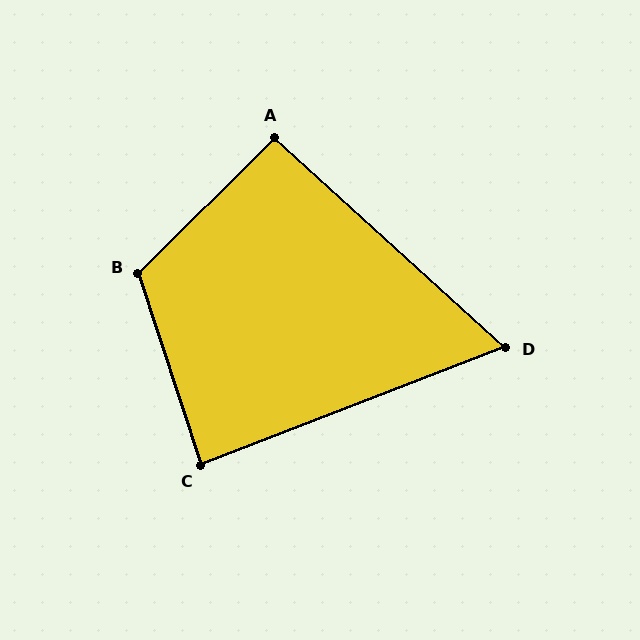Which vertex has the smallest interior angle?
D, at approximately 63 degrees.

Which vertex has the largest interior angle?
B, at approximately 117 degrees.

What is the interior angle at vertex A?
Approximately 93 degrees (approximately right).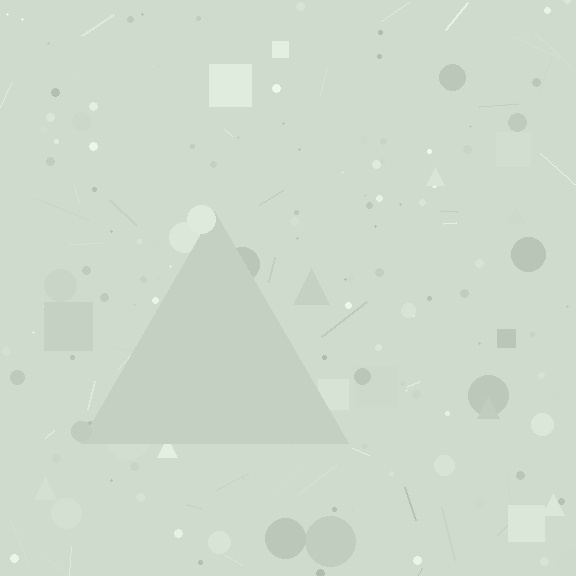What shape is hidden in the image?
A triangle is hidden in the image.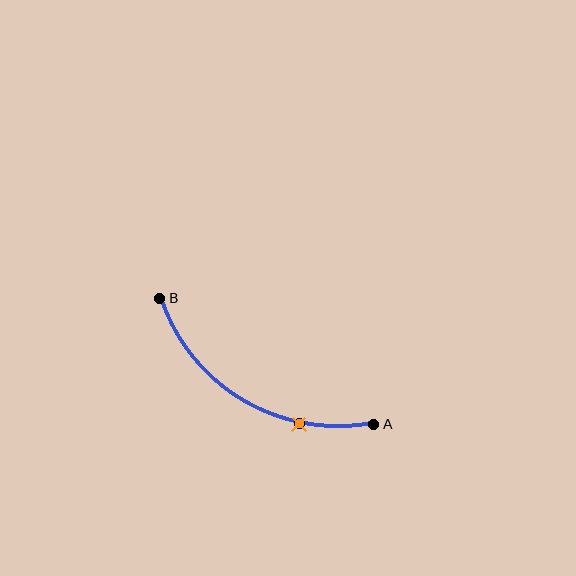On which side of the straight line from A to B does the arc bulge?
The arc bulges below the straight line connecting A and B.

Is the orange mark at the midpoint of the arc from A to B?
No. The orange mark lies on the arc but is closer to endpoint A. The arc midpoint would be at the point on the curve equidistant along the arc from both A and B.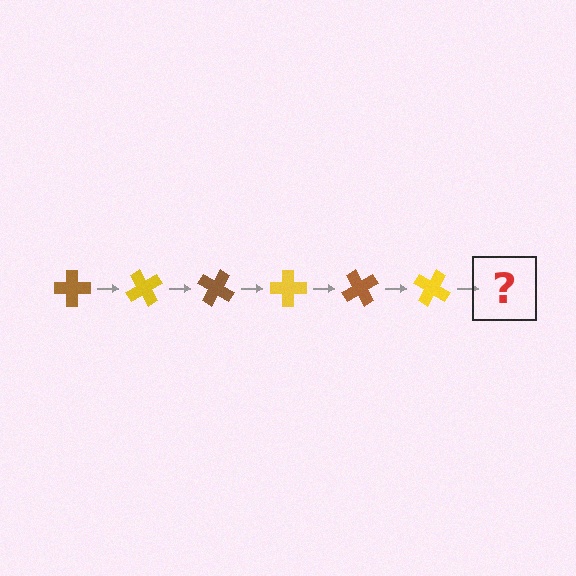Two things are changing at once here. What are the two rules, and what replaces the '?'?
The two rules are that it rotates 60 degrees each step and the color cycles through brown and yellow. The '?' should be a brown cross, rotated 360 degrees from the start.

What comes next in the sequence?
The next element should be a brown cross, rotated 360 degrees from the start.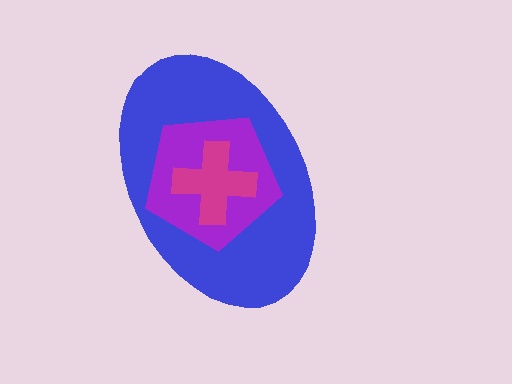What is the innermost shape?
The magenta cross.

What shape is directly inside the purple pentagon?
The magenta cross.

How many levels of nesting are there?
3.